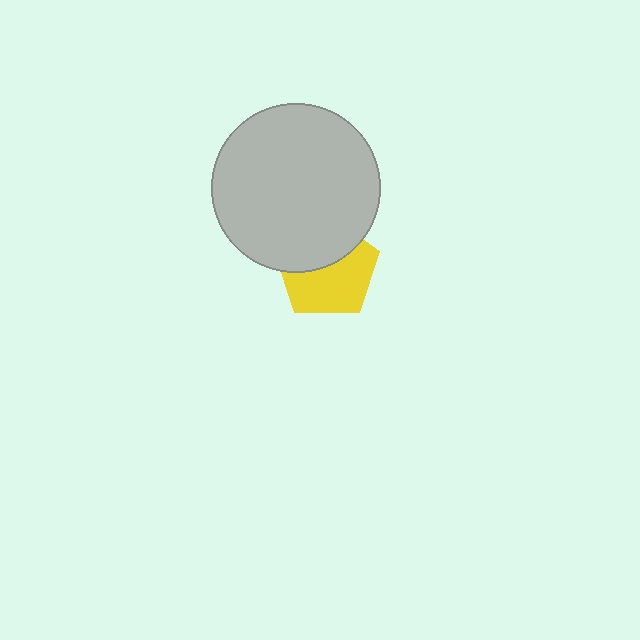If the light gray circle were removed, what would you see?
You would see the complete yellow pentagon.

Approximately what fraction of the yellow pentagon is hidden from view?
Roughly 42% of the yellow pentagon is hidden behind the light gray circle.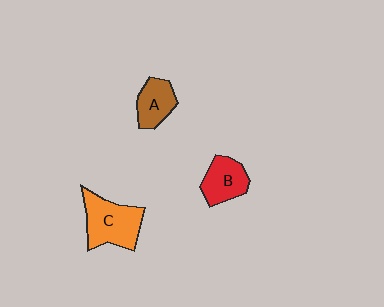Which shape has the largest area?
Shape C (orange).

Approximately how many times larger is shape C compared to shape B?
Approximately 1.4 times.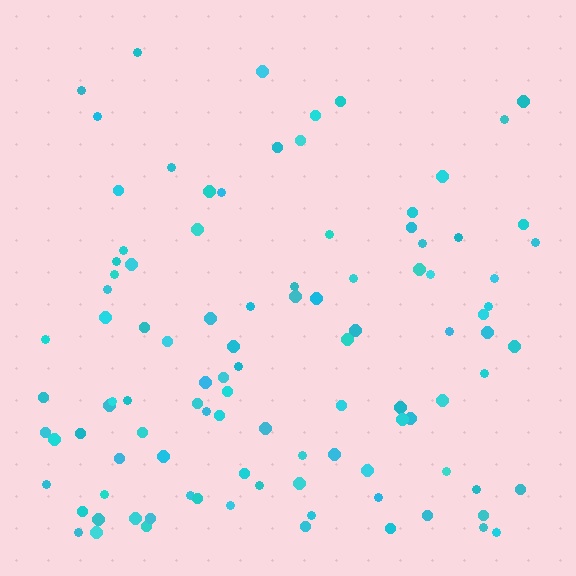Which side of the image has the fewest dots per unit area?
The top.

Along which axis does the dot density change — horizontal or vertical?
Vertical.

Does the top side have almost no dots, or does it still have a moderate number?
Still a moderate number, just noticeably fewer than the bottom.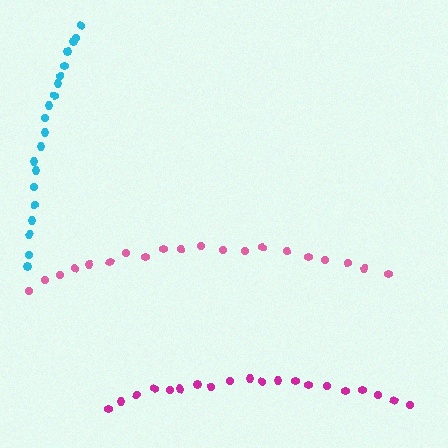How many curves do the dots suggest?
There are 3 distinct paths.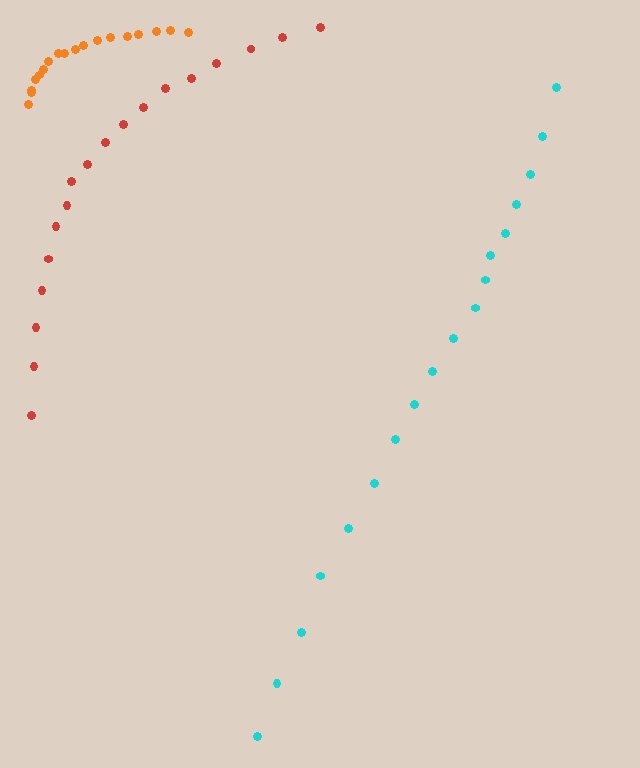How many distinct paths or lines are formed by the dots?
There are 3 distinct paths.